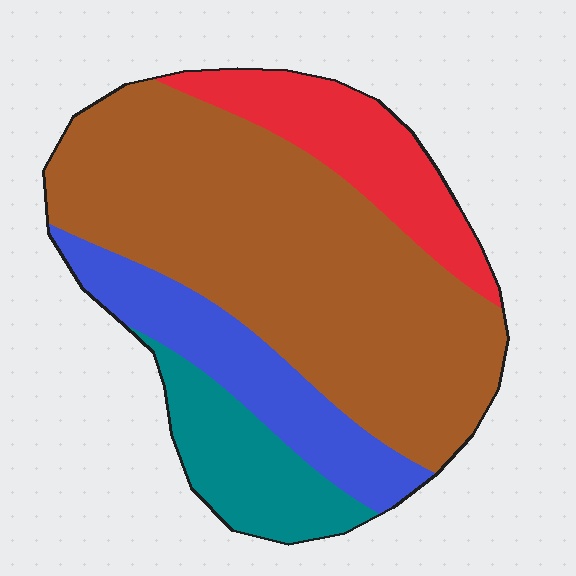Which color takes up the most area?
Brown, at roughly 55%.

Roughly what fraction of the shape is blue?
Blue covers 16% of the shape.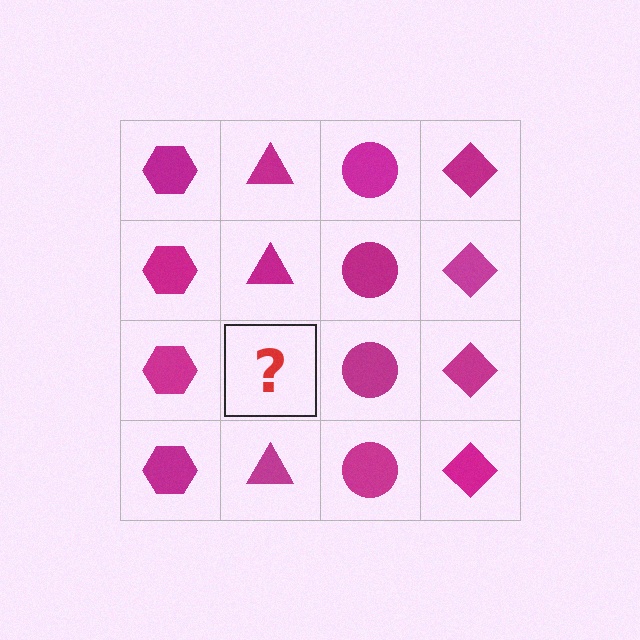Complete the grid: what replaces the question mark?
The question mark should be replaced with a magenta triangle.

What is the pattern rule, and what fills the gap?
The rule is that each column has a consistent shape. The gap should be filled with a magenta triangle.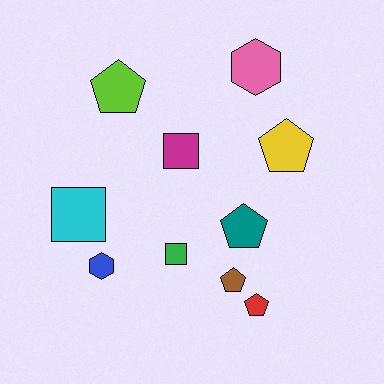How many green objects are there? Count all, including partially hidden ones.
There is 1 green object.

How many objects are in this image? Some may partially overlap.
There are 10 objects.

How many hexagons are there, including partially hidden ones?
There are 2 hexagons.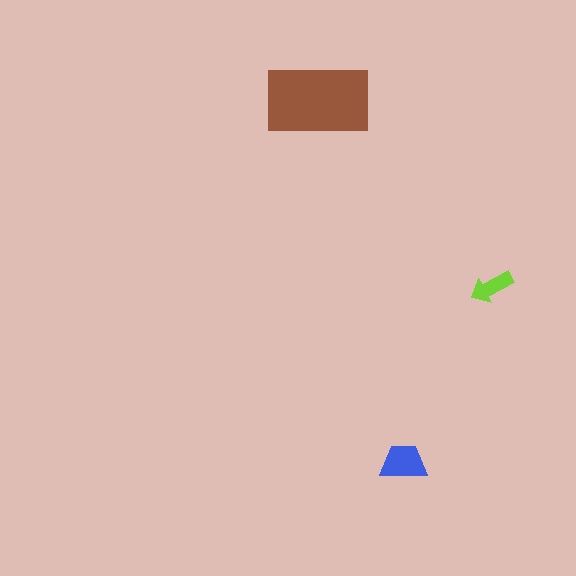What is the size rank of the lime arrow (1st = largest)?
3rd.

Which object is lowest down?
The blue trapezoid is bottommost.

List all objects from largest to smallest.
The brown rectangle, the blue trapezoid, the lime arrow.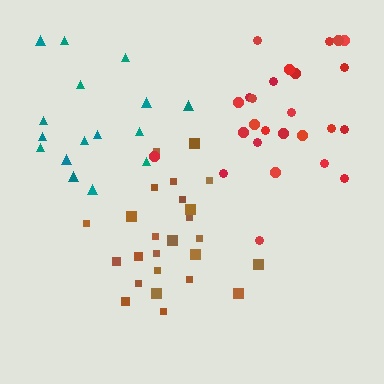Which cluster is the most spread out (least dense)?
Teal.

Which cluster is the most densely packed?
Brown.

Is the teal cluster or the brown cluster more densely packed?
Brown.